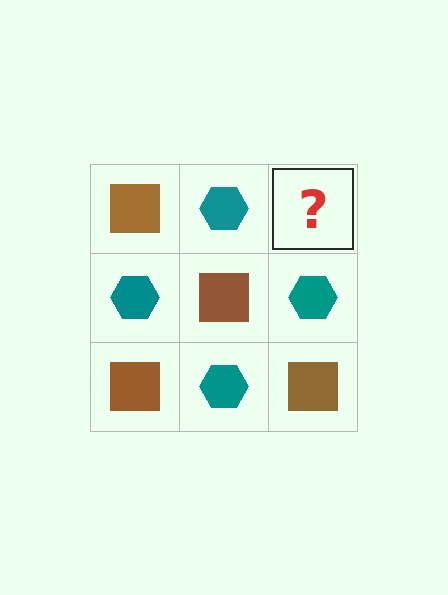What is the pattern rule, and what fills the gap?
The rule is that it alternates brown square and teal hexagon in a checkerboard pattern. The gap should be filled with a brown square.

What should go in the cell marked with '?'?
The missing cell should contain a brown square.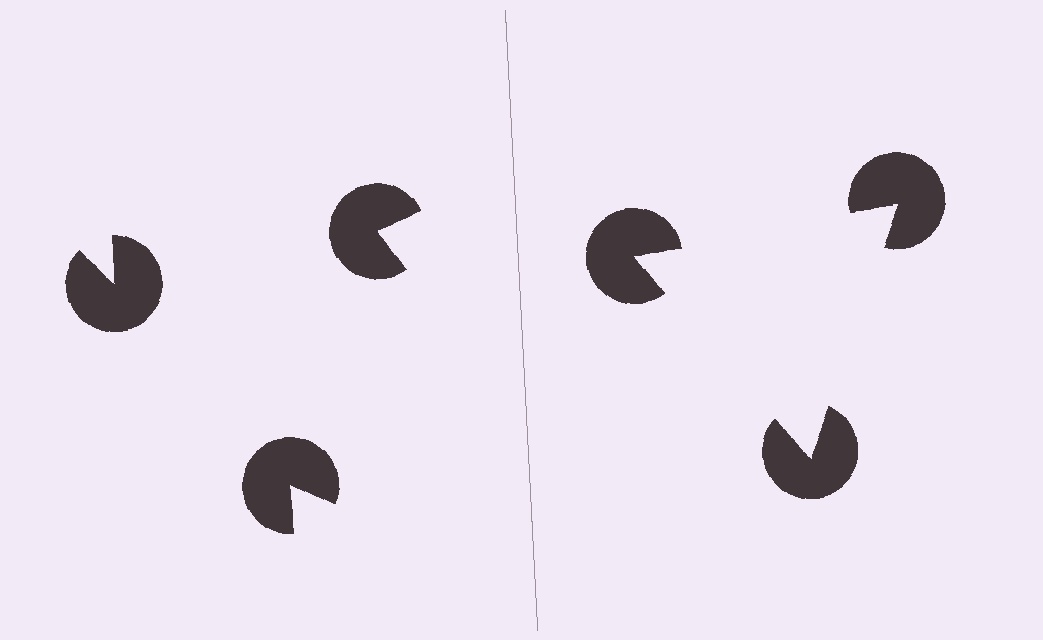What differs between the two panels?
The pac-man discs are positioned identically on both sides; only the wedge orientations differ. On the right they align to a triangle; on the left they are misaligned.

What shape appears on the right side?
An illusory triangle.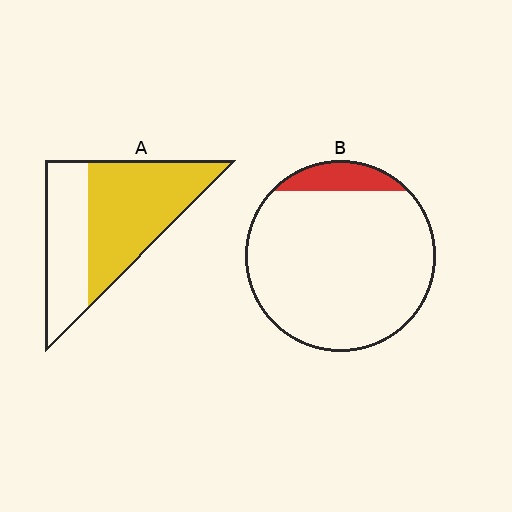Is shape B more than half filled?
No.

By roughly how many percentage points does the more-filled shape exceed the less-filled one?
By roughly 50 percentage points (A over B).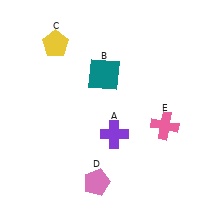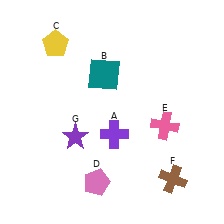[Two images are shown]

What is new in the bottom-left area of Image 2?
A purple star (G) was added in the bottom-left area of Image 2.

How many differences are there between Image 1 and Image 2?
There are 2 differences between the two images.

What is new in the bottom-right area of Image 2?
A brown cross (F) was added in the bottom-right area of Image 2.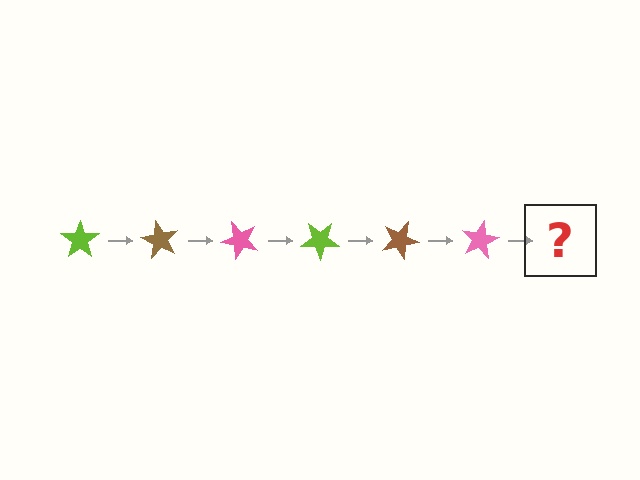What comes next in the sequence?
The next element should be a lime star, rotated 360 degrees from the start.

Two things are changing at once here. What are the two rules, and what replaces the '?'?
The two rules are that it rotates 60 degrees each step and the color cycles through lime, brown, and pink. The '?' should be a lime star, rotated 360 degrees from the start.